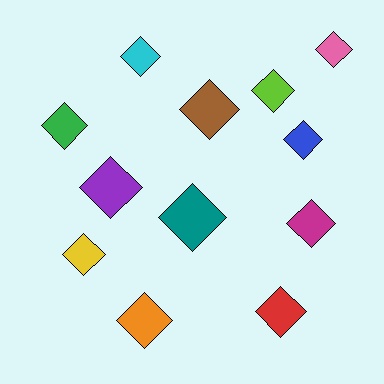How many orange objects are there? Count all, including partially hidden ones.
There is 1 orange object.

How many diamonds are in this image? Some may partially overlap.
There are 12 diamonds.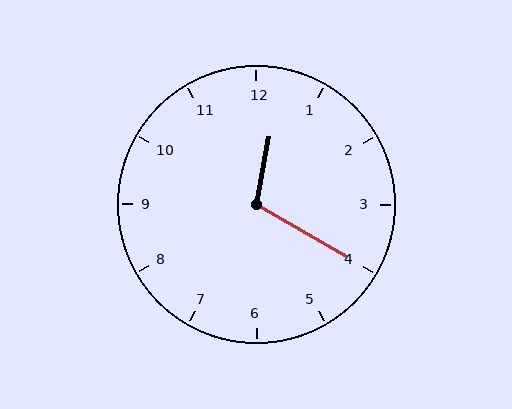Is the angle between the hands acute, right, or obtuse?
It is obtuse.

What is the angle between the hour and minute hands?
Approximately 110 degrees.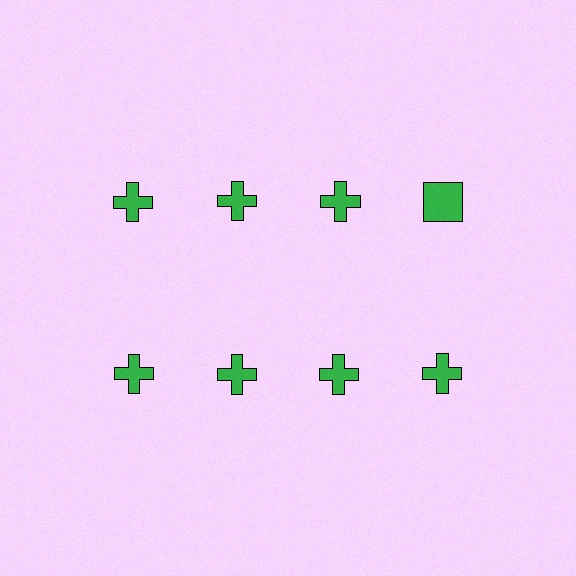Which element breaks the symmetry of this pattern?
The green square in the top row, second from right column breaks the symmetry. All other shapes are green crosses.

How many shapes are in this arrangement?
There are 8 shapes arranged in a grid pattern.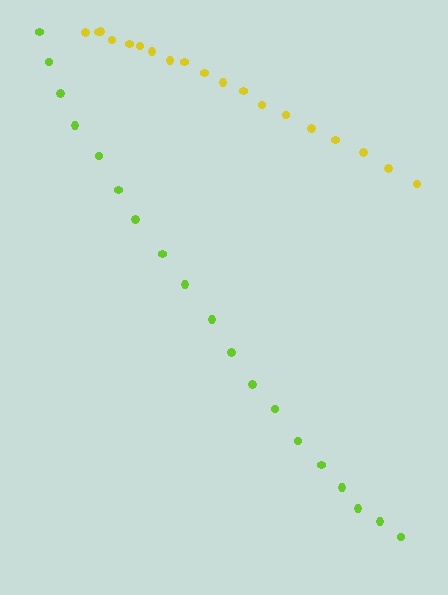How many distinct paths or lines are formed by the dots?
There are 2 distinct paths.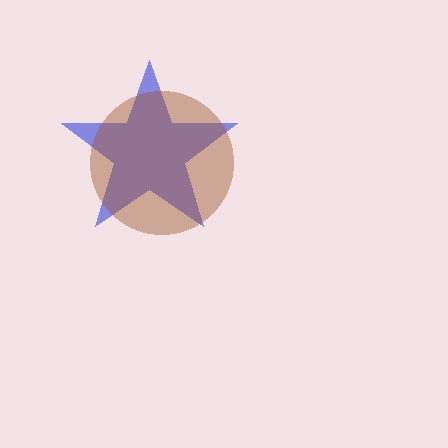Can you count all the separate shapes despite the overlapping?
Yes, there are 2 separate shapes.